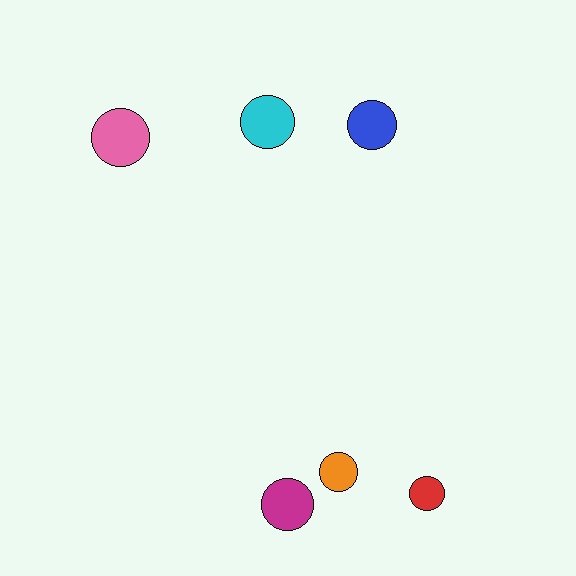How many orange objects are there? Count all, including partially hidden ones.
There is 1 orange object.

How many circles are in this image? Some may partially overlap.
There are 6 circles.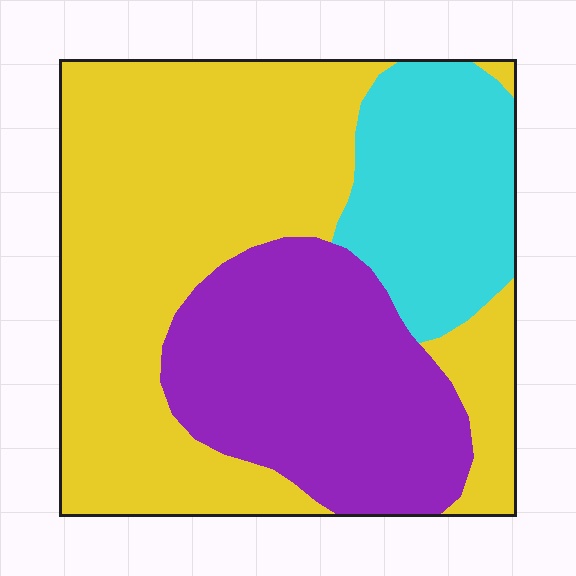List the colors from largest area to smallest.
From largest to smallest: yellow, purple, cyan.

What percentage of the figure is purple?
Purple covers around 30% of the figure.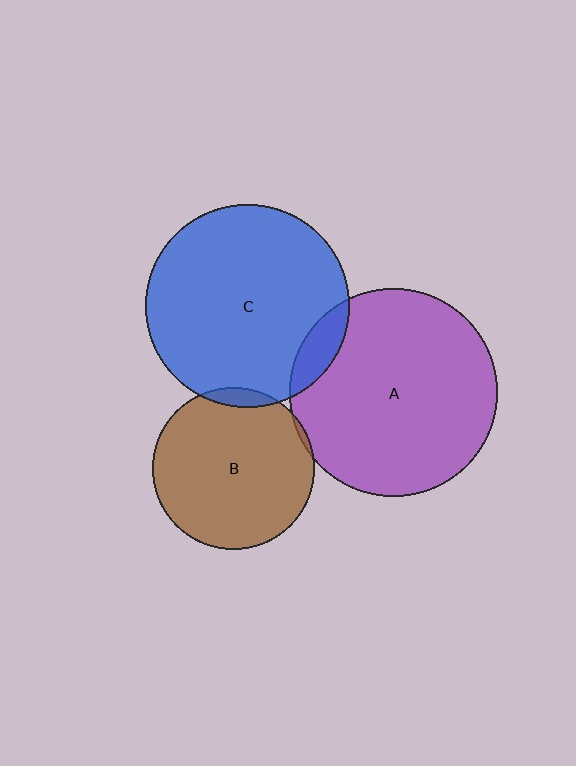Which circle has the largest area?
Circle A (purple).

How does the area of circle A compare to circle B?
Approximately 1.6 times.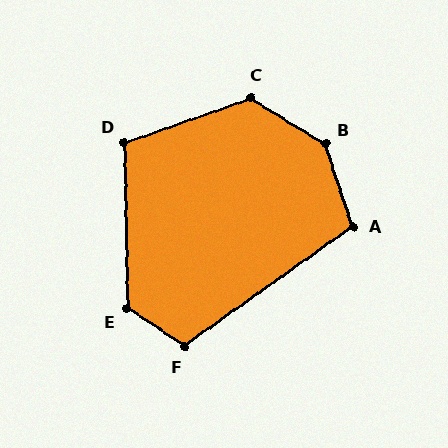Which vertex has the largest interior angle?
B, at approximately 140 degrees.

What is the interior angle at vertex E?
Approximately 124 degrees (obtuse).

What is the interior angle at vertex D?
Approximately 108 degrees (obtuse).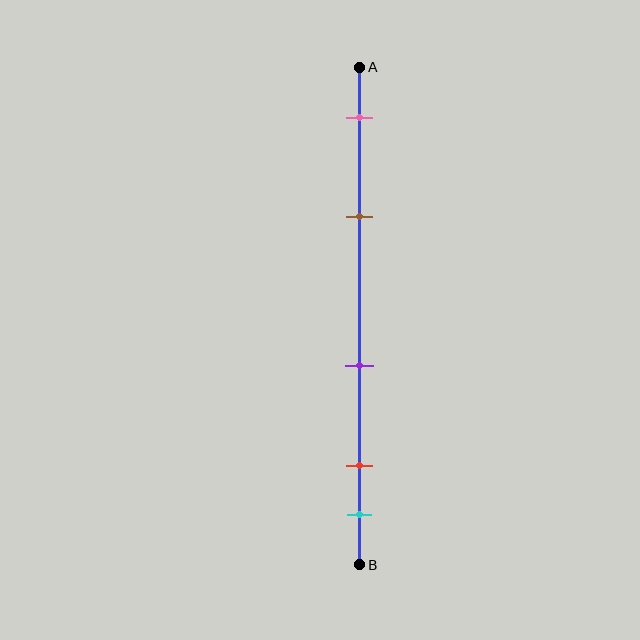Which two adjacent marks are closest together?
The red and cyan marks are the closest adjacent pair.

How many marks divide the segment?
There are 5 marks dividing the segment.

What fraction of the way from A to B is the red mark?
The red mark is approximately 80% (0.8) of the way from A to B.